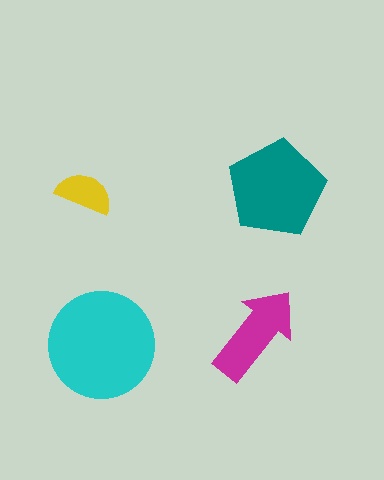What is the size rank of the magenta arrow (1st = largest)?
3rd.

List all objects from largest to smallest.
The cyan circle, the teal pentagon, the magenta arrow, the yellow semicircle.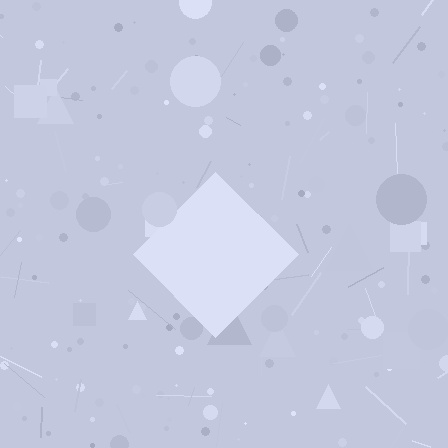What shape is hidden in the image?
A diamond is hidden in the image.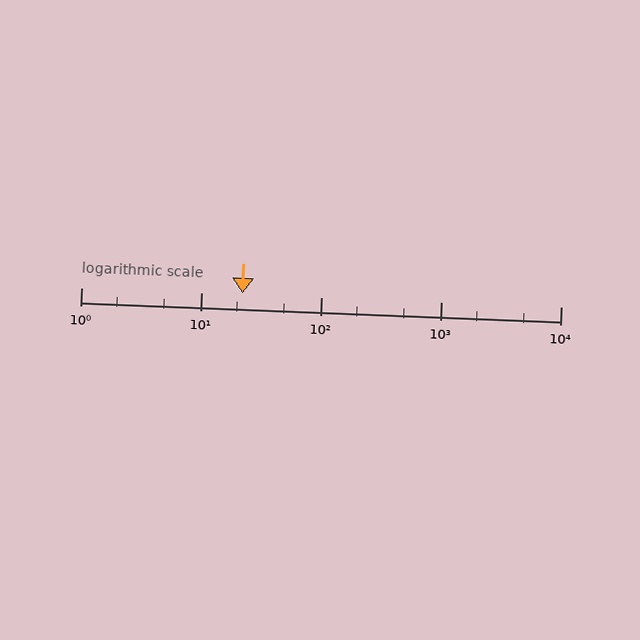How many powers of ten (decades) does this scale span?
The scale spans 4 decades, from 1 to 10000.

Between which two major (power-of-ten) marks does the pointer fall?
The pointer is between 10 and 100.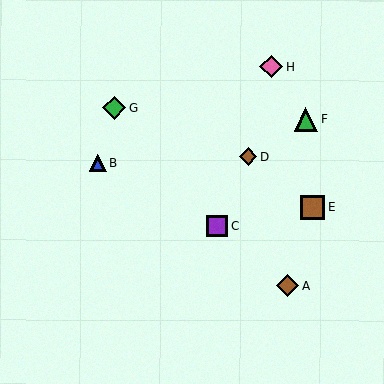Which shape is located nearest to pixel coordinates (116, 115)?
The green diamond (labeled G) at (114, 108) is nearest to that location.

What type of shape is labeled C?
Shape C is a purple square.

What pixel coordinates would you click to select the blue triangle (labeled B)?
Click at (98, 163) to select the blue triangle B.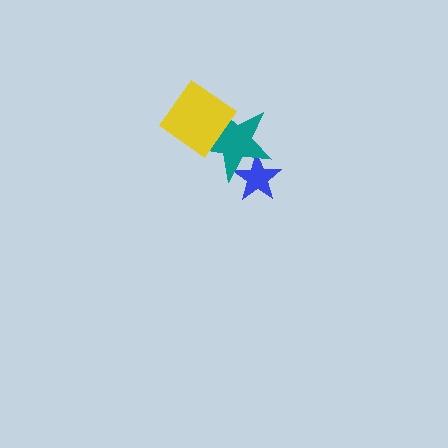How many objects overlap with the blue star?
1 object overlaps with the blue star.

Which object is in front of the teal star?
The yellow diamond is in front of the teal star.